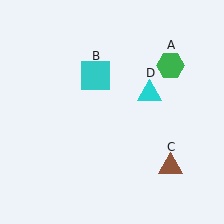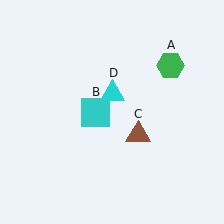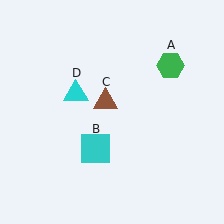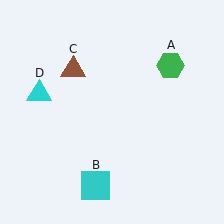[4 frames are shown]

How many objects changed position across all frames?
3 objects changed position: cyan square (object B), brown triangle (object C), cyan triangle (object D).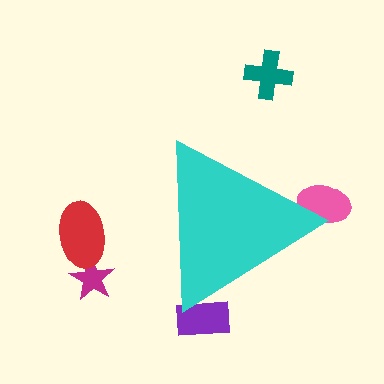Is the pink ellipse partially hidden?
Yes, the pink ellipse is partially hidden behind the cyan triangle.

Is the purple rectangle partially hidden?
Yes, the purple rectangle is partially hidden behind the cyan triangle.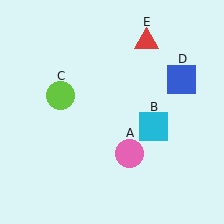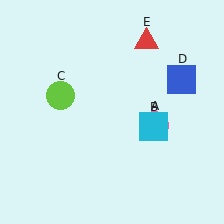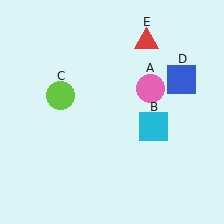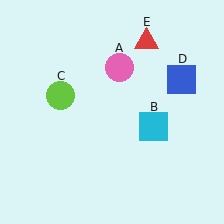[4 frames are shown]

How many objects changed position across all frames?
1 object changed position: pink circle (object A).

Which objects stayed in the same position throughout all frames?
Cyan square (object B) and lime circle (object C) and blue square (object D) and red triangle (object E) remained stationary.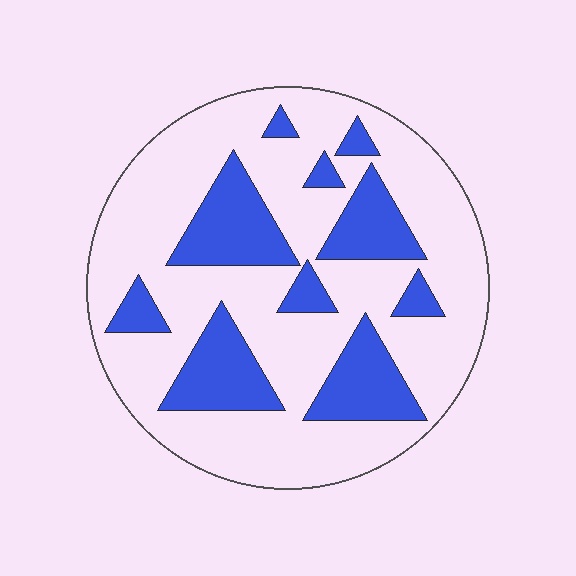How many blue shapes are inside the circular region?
10.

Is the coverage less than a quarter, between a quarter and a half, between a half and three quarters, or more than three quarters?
Between a quarter and a half.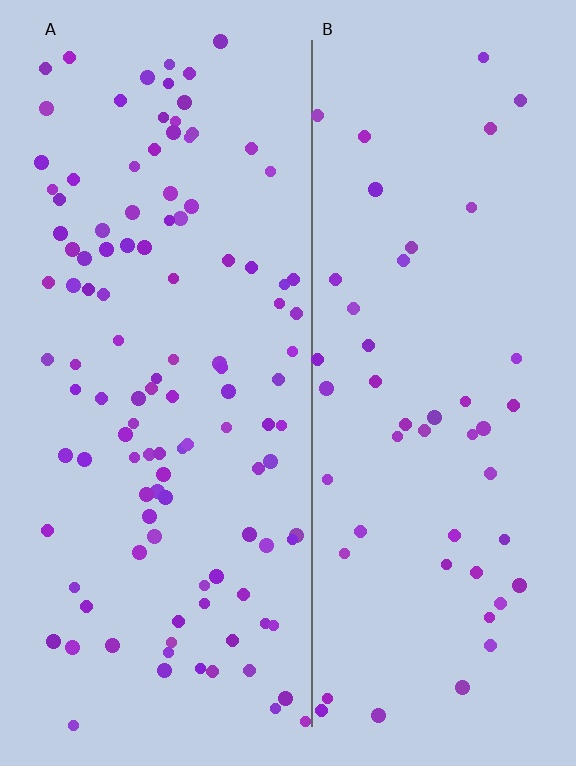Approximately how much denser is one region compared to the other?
Approximately 2.3× — region A over region B.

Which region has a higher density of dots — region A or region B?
A (the left).